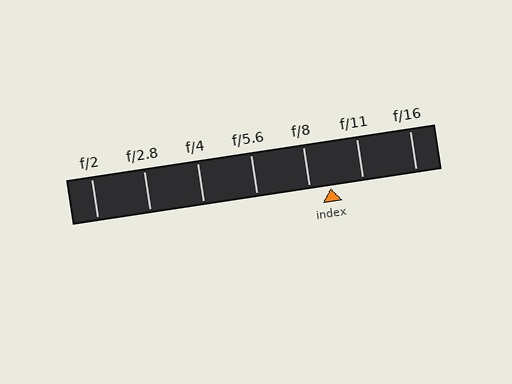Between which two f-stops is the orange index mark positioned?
The index mark is between f/8 and f/11.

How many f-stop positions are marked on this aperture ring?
There are 7 f-stop positions marked.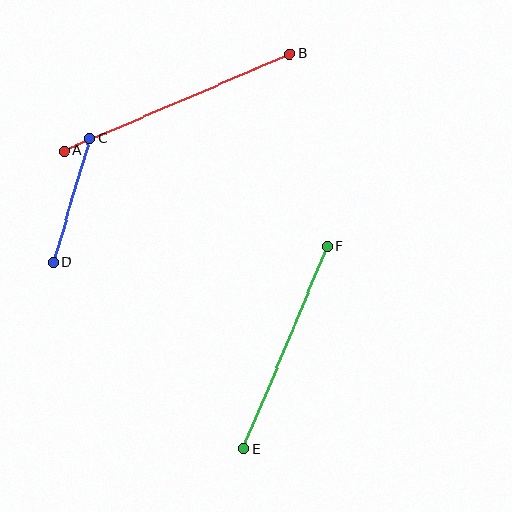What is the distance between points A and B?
The distance is approximately 246 pixels.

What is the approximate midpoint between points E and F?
The midpoint is at approximately (285, 348) pixels.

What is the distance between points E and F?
The distance is approximately 220 pixels.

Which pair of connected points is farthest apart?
Points A and B are farthest apart.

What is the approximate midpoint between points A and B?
The midpoint is at approximately (177, 102) pixels.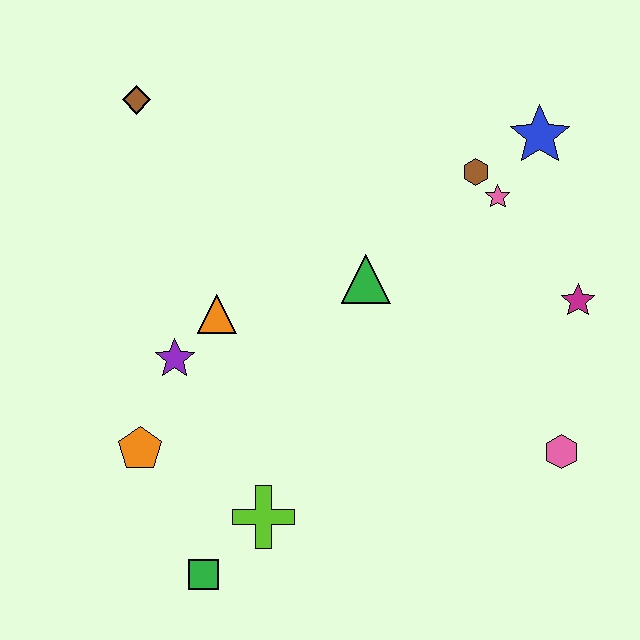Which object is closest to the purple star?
The orange triangle is closest to the purple star.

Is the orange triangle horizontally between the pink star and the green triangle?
No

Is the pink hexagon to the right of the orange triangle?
Yes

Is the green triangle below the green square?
No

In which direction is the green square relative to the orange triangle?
The green square is below the orange triangle.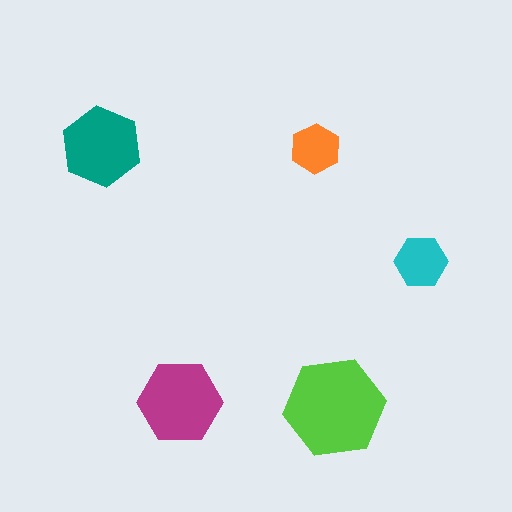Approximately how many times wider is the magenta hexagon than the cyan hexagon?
About 1.5 times wider.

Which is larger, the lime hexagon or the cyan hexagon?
The lime one.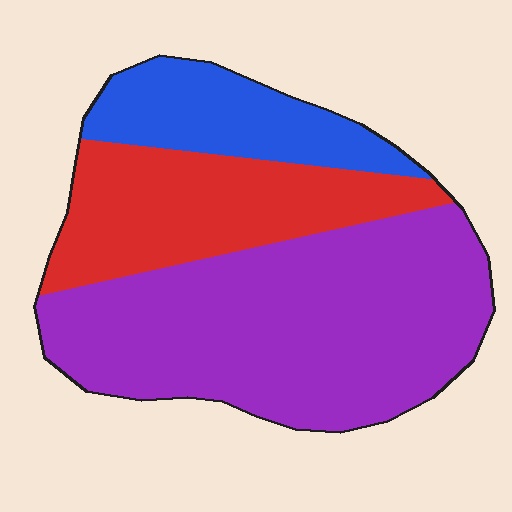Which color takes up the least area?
Blue, at roughly 20%.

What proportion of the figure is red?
Red covers roughly 25% of the figure.